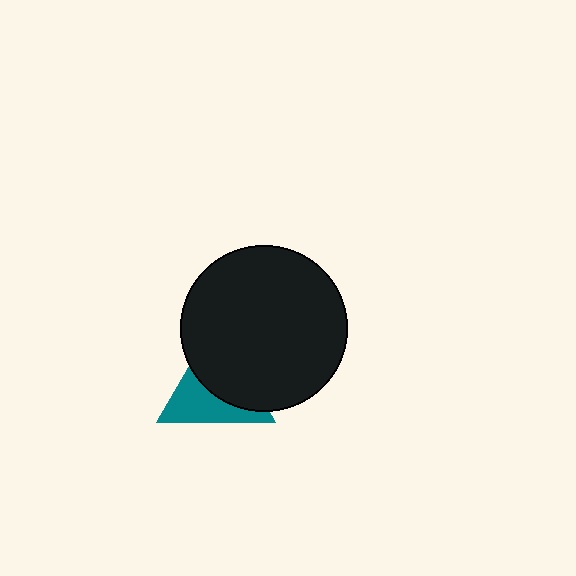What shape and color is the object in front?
The object in front is a black circle.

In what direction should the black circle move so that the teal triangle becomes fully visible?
The black circle should move toward the upper-right. That is the shortest direction to clear the overlap and leave the teal triangle fully visible.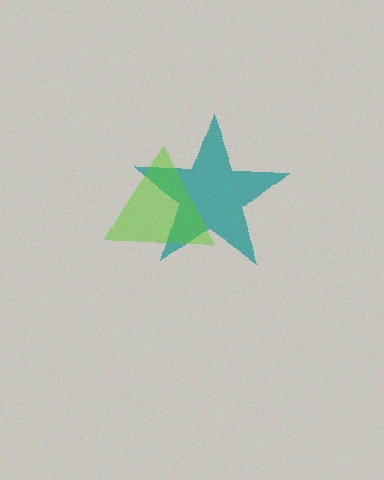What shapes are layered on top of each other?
The layered shapes are: a teal star, a lime triangle.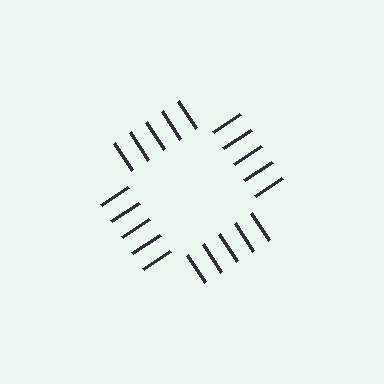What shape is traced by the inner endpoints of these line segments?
An illusory square — the line segments terminate on its edges but no continuous stroke is drawn.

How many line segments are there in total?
20 — 5 along each of the 4 edges.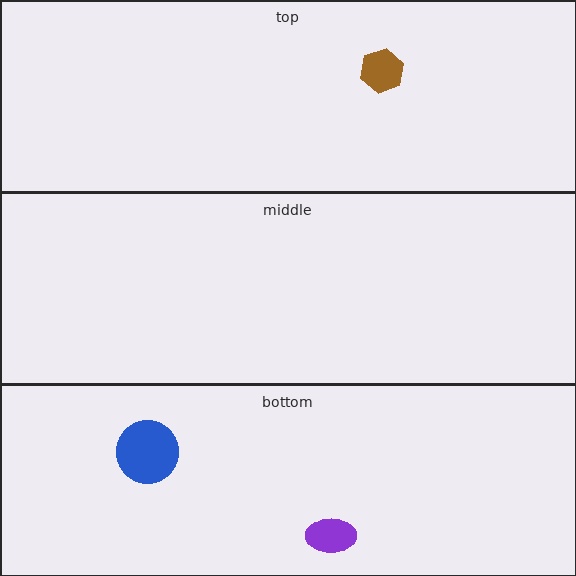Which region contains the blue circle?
The bottom region.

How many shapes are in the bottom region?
2.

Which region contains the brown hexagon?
The top region.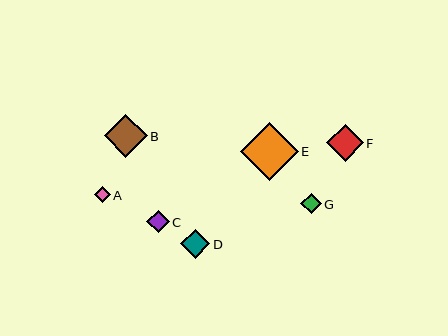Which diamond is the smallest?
Diamond A is the smallest with a size of approximately 15 pixels.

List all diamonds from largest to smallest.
From largest to smallest: E, B, F, D, C, G, A.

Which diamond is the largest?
Diamond E is the largest with a size of approximately 58 pixels.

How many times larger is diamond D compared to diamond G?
Diamond D is approximately 1.4 times the size of diamond G.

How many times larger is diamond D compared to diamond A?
Diamond D is approximately 1.9 times the size of diamond A.